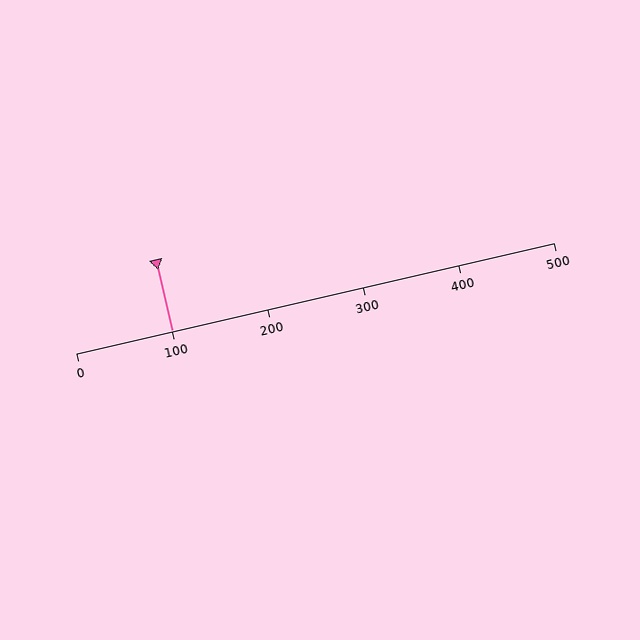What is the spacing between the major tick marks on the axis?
The major ticks are spaced 100 apart.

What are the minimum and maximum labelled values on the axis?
The axis runs from 0 to 500.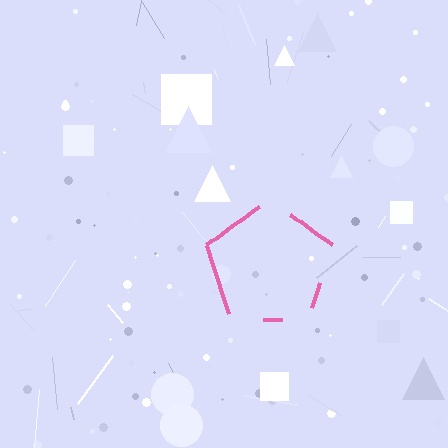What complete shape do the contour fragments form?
The contour fragments form a pentagon.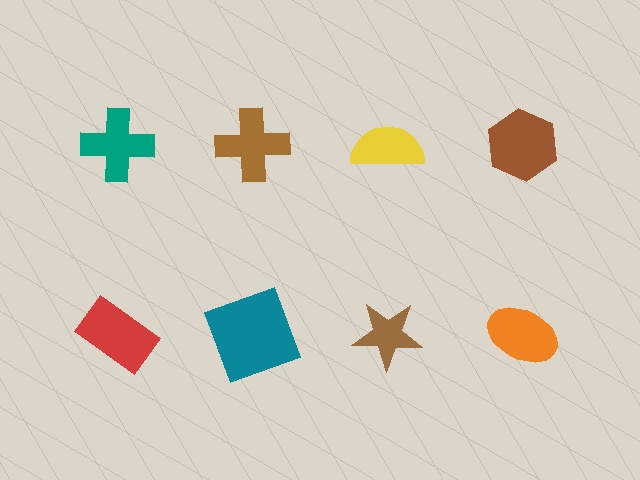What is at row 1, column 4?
A brown hexagon.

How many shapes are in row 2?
4 shapes.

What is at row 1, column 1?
A teal cross.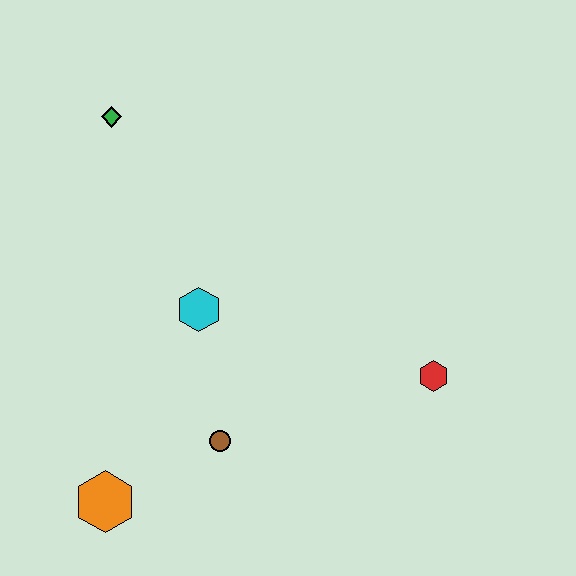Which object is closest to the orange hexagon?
The brown circle is closest to the orange hexagon.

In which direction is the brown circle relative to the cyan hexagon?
The brown circle is below the cyan hexagon.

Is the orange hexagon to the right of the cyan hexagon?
No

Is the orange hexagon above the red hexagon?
No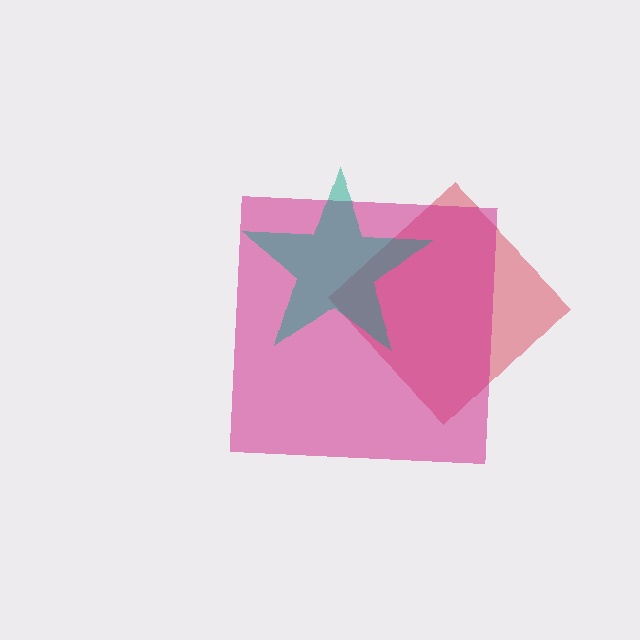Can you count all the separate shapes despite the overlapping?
Yes, there are 3 separate shapes.